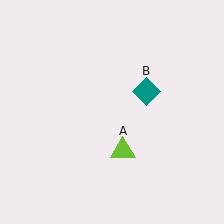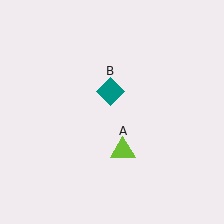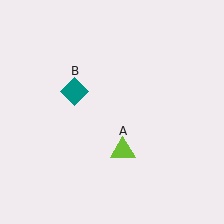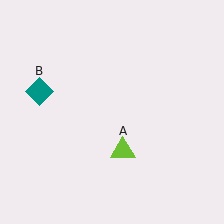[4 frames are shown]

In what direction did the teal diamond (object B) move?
The teal diamond (object B) moved left.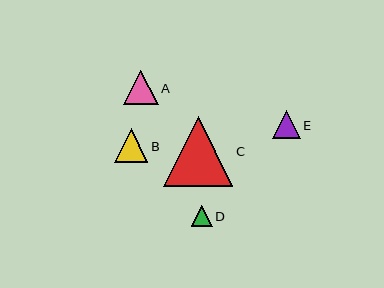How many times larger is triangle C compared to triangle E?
Triangle C is approximately 2.5 times the size of triangle E.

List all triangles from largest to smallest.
From largest to smallest: C, A, B, E, D.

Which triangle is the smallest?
Triangle D is the smallest with a size of approximately 21 pixels.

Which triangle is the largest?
Triangle C is the largest with a size of approximately 70 pixels.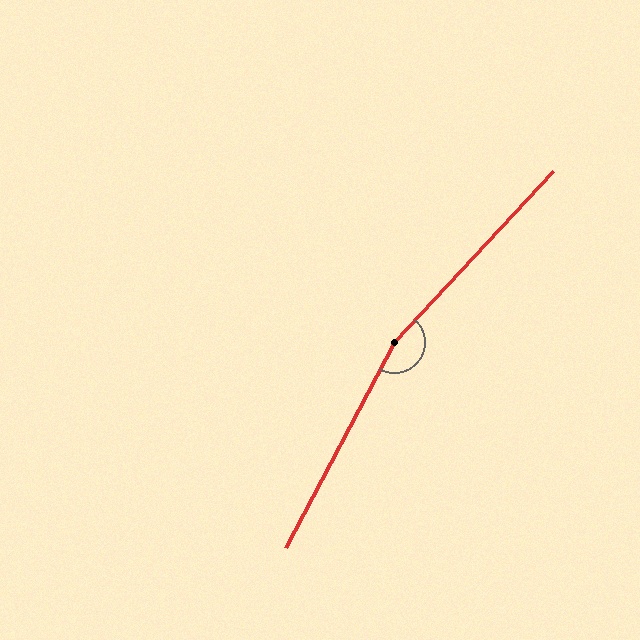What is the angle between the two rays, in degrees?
Approximately 165 degrees.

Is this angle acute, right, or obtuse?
It is obtuse.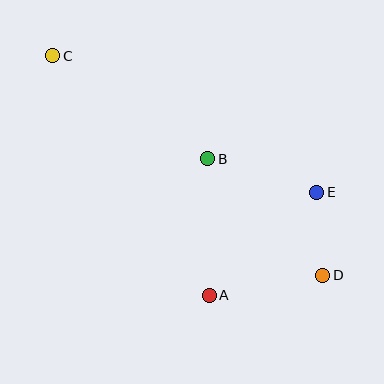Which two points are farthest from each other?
Points C and D are farthest from each other.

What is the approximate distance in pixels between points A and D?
The distance between A and D is approximately 115 pixels.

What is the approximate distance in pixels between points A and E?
The distance between A and E is approximately 148 pixels.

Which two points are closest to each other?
Points D and E are closest to each other.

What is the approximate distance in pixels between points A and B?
The distance between A and B is approximately 136 pixels.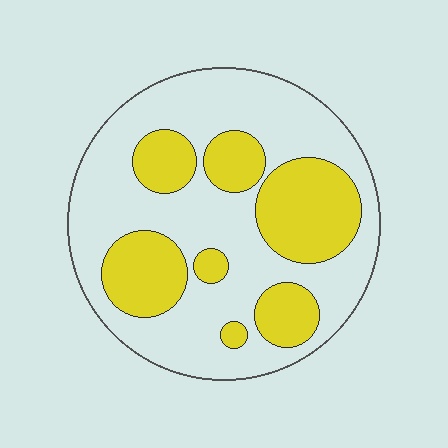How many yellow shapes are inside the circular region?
7.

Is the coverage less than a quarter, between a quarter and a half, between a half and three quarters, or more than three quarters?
Between a quarter and a half.